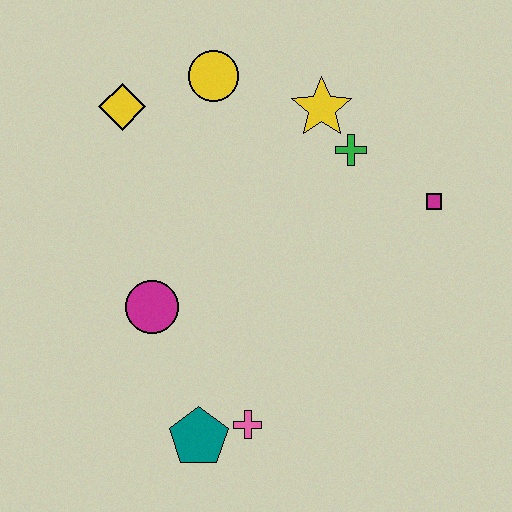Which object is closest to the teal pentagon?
The pink cross is closest to the teal pentagon.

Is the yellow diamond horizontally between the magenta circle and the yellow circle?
No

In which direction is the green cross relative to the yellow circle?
The green cross is to the right of the yellow circle.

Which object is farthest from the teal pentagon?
The yellow circle is farthest from the teal pentagon.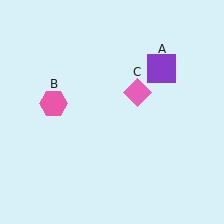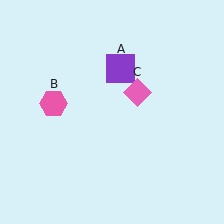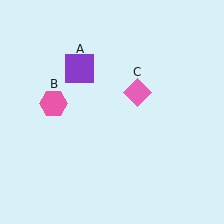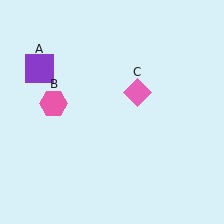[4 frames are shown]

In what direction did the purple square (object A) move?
The purple square (object A) moved left.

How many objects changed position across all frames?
1 object changed position: purple square (object A).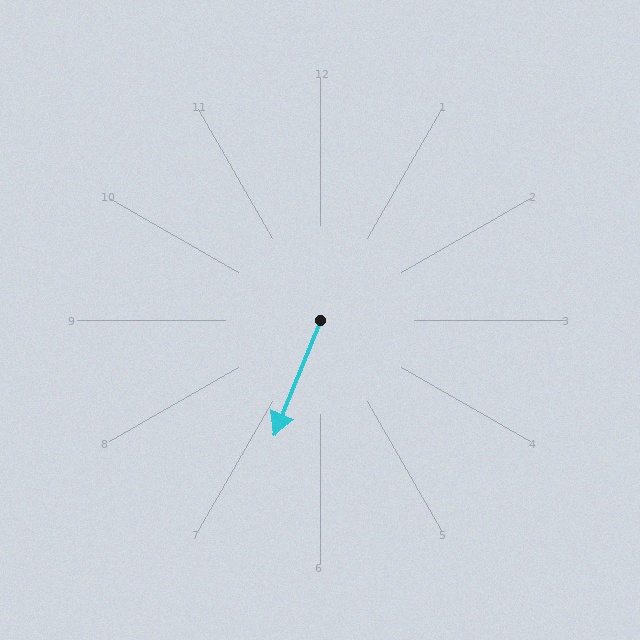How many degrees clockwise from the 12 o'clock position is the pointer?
Approximately 202 degrees.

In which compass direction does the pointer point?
South.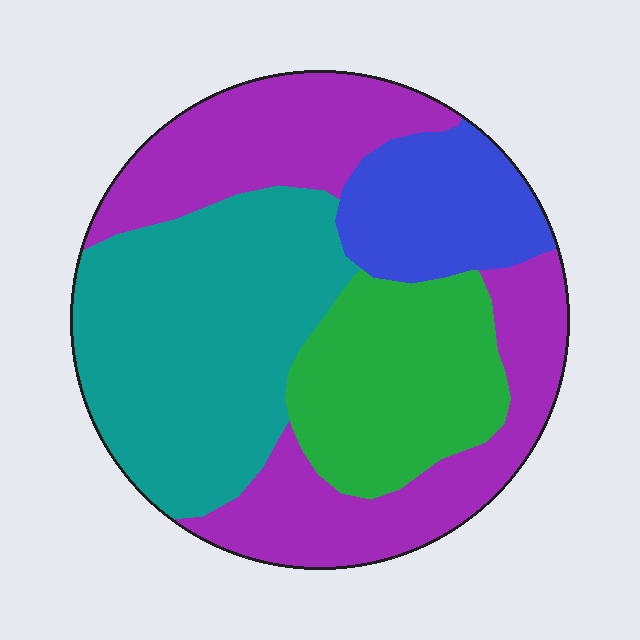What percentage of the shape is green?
Green takes up about one fifth (1/5) of the shape.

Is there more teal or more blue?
Teal.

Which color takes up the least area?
Blue, at roughly 15%.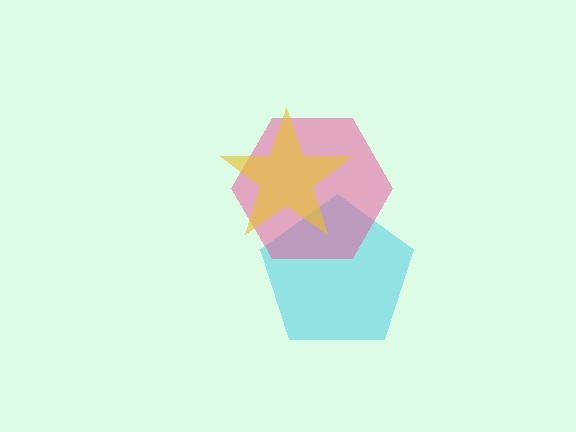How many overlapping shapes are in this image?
There are 3 overlapping shapes in the image.